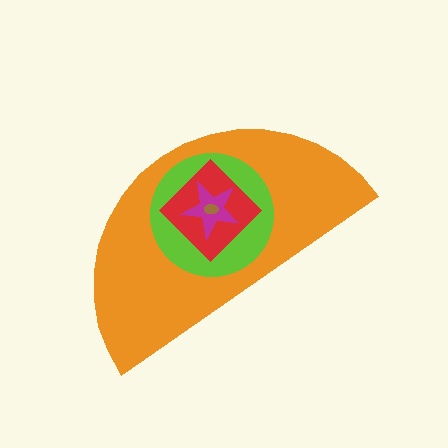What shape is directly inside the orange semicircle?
The lime circle.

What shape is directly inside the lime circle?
The red diamond.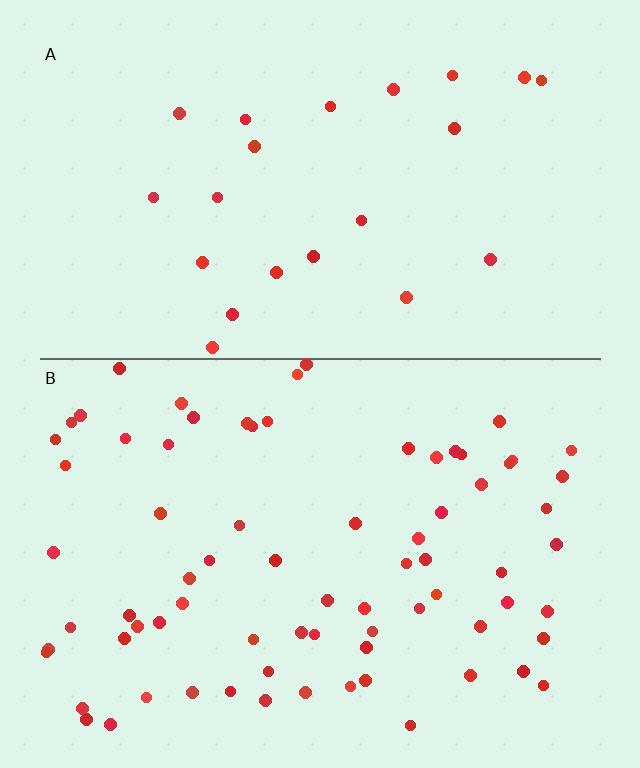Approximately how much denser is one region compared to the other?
Approximately 3.4× — region B over region A.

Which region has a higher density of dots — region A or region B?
B (the bottom).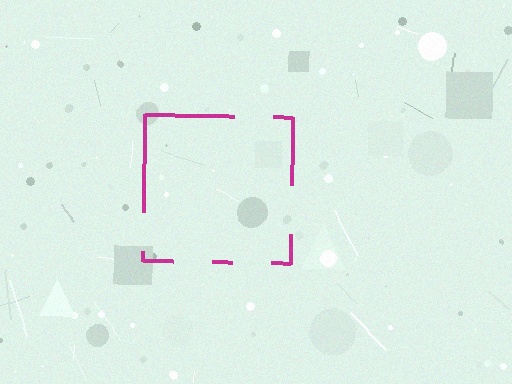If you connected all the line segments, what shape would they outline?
They would outline a square.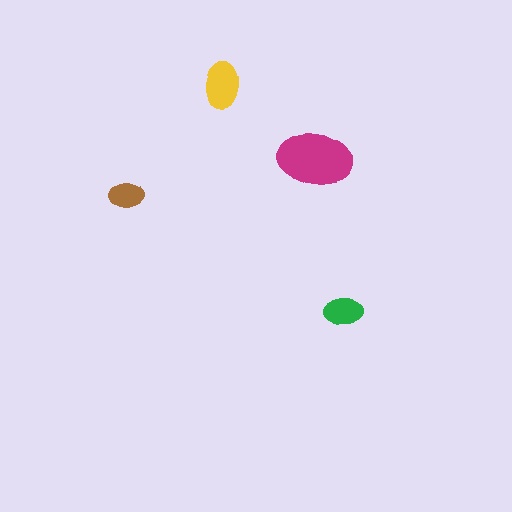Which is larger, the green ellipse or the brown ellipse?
The green one.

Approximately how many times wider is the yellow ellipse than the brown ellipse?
About 1.5 times wider.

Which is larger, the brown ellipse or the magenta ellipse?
The magenta one.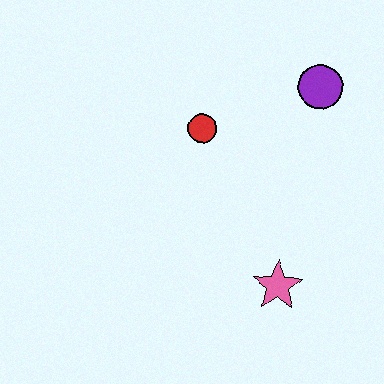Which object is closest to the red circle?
The purple circle is closest to the red circle.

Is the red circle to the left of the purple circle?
Yes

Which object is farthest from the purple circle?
The pink star is farthest from the purple circle.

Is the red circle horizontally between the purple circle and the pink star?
No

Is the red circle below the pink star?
No